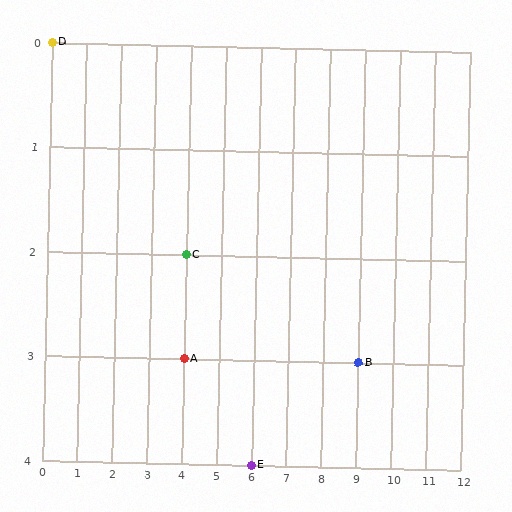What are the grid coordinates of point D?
Point D is at grid coordinates (0, 0).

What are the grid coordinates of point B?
Point B is at grid coordinates (9, 3).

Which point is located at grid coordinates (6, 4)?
Point E is at (6, 4).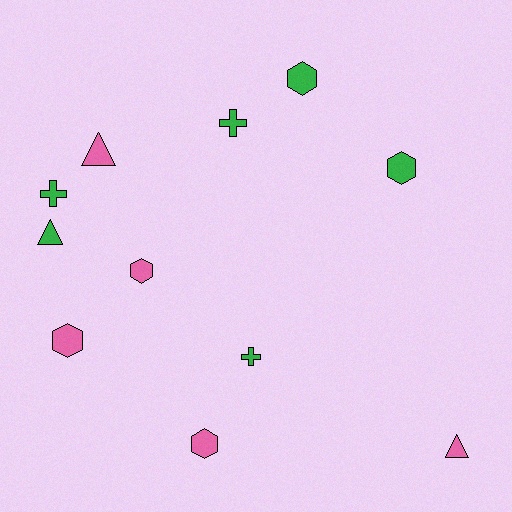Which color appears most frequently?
Green, with 6 objects.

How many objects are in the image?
There are 11 objects.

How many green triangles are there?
There is 1 green triangle.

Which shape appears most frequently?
Hexagon, with 5 objects.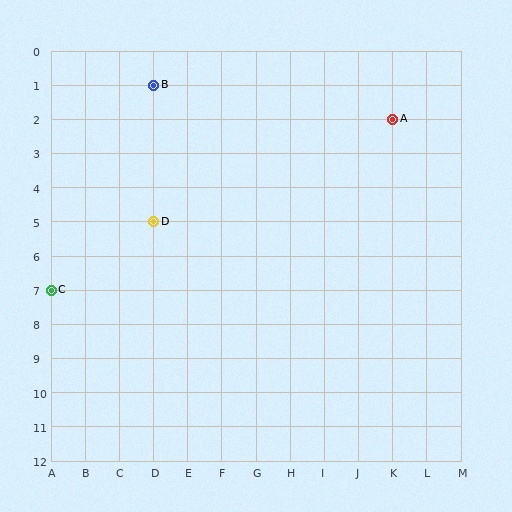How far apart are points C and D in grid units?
Points C and D are 3 columns and 2 rows apart (about 3.6 grid units diagonally).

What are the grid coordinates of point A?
Point A is at grid coordinates (K, 2).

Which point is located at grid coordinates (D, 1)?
Point B is at (D, 1).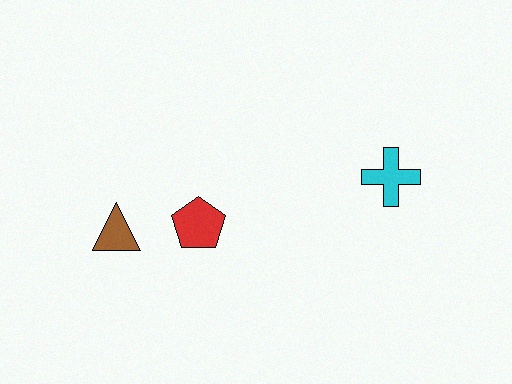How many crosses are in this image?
There is 1 cross.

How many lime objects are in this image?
There are no lime objects.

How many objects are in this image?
There are 3 objects.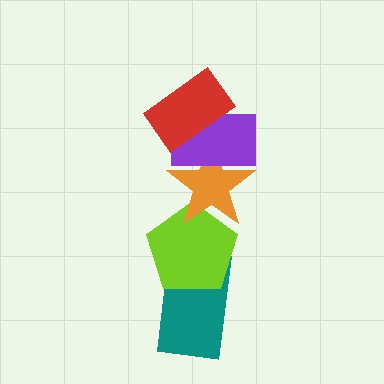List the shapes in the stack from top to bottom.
From top to bottom: the red rectangle, the purple rectangle, the orange star, the lime pentagon, the teal rectangle.